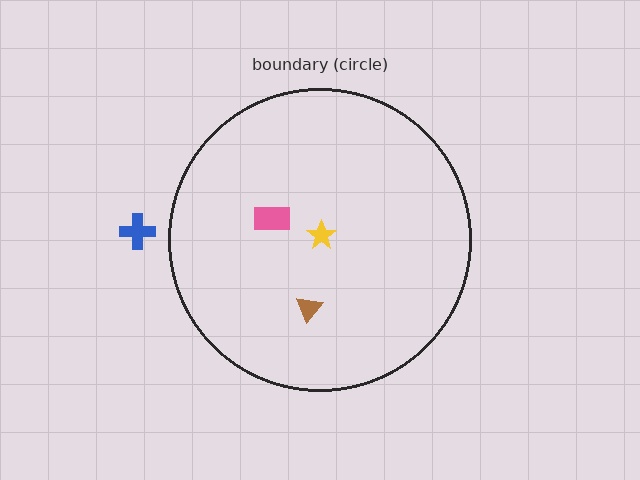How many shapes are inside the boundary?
3 inside, 1 outside.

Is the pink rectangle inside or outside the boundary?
Inside.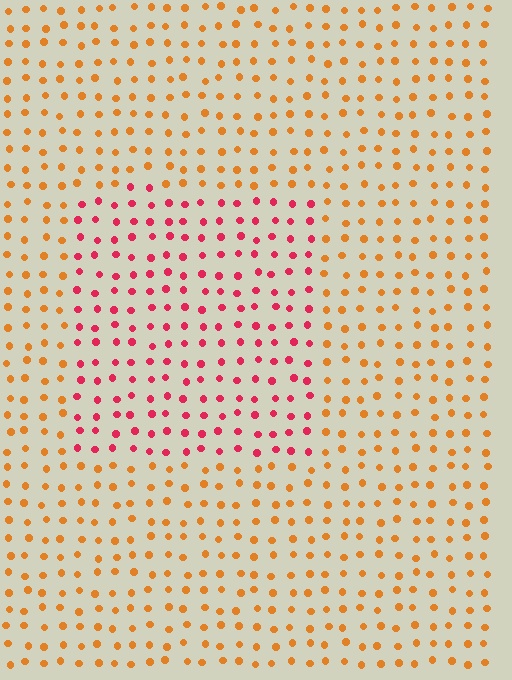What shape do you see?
I see a rectangle.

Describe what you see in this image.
The image is filled with small orange elements in a uniform arrangement. A rectangle-shaped region is visible where the elements are tinted to a slightly different hue, forming a subtle color boundary.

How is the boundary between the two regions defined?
The boundary is defined purely by a slight shift in hue (about 45 degrees). Spacing, size, and orientation are identical on both sides.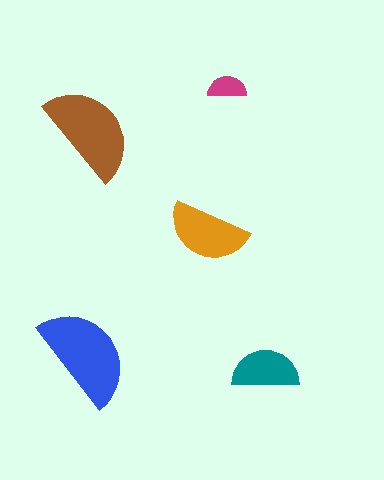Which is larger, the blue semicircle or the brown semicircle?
The blue one.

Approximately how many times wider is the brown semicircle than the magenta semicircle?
About 2.5 times wider.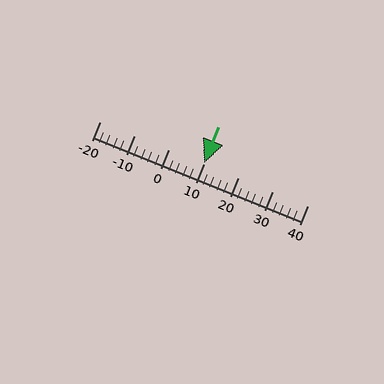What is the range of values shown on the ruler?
The ruler shows values from -20 to 40.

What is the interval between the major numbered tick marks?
The major tick marks are spaced 10 units apart.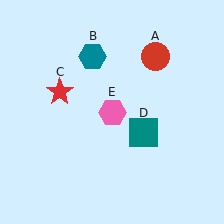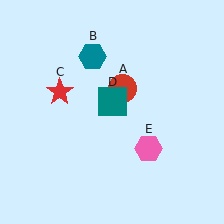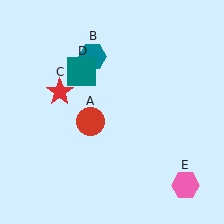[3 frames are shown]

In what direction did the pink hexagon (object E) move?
The pink hexagon (object E) moved down and to the right.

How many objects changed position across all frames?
3 objects changed position: red circle (object A), teal square (object D), pink hexagon (object E).